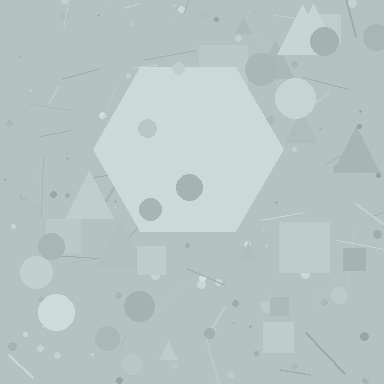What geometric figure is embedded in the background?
A hexagon is embedded in the background.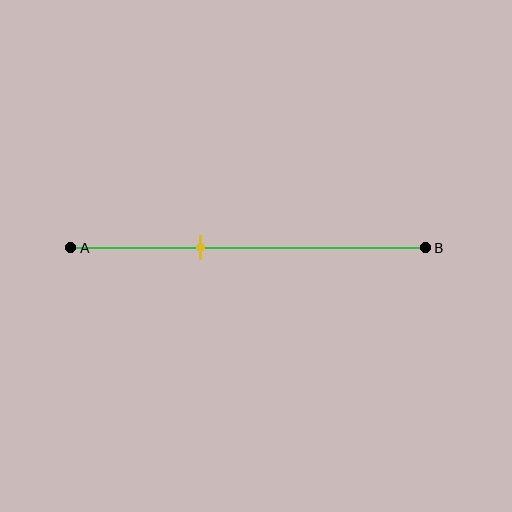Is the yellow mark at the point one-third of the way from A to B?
No, the mark is at about 35% from A, not at the 33% one-third point.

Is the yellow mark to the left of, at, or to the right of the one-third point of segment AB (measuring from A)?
The yellow mark is to the right of the one-third point of segment AB.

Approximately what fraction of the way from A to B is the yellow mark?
The yellow mark is approximately 35% of the way from A to B.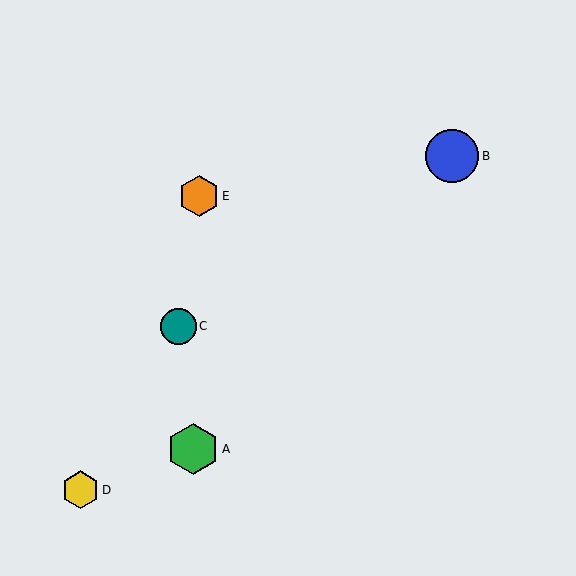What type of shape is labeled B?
Shape B is a blue circle.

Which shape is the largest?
The blue circle (labeled B) is the largest.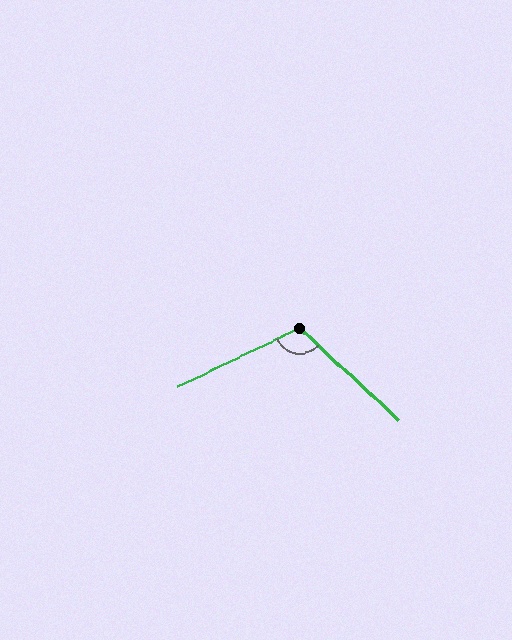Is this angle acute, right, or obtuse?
It is obtuse.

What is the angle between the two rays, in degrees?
Approximately 111 degrees.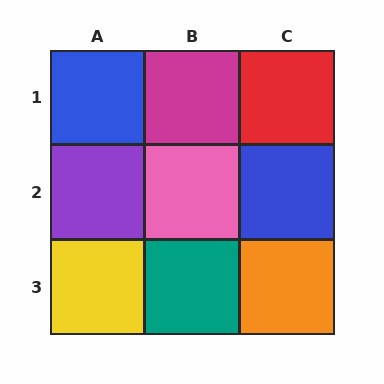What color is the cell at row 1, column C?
Red.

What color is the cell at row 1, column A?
Blue.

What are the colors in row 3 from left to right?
Yellow, teal, orange.